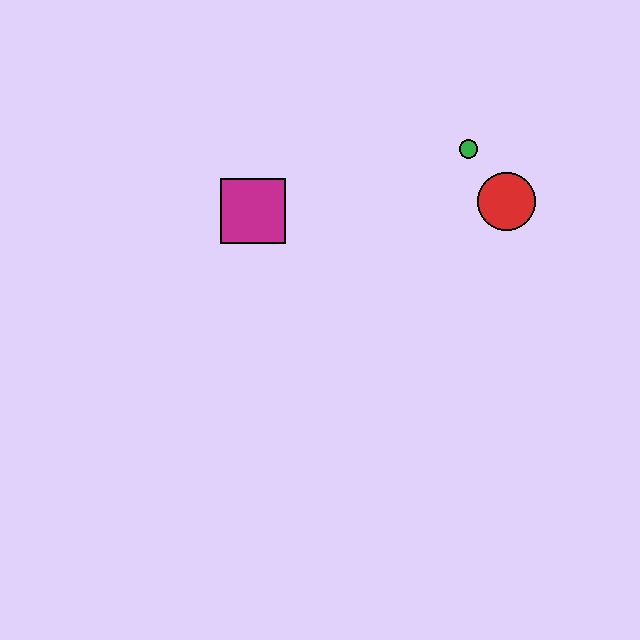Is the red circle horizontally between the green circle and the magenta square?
No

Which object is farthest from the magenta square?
The red circle is farthest from the magenta square.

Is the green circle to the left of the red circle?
Yes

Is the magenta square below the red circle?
Yes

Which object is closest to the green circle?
The red circle is closest to the green circle.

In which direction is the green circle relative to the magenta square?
The green circle is to the right of the magenta square.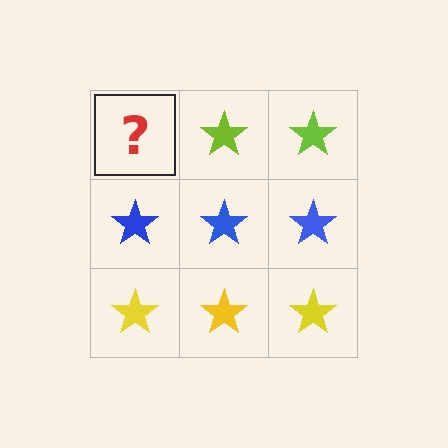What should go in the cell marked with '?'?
The missing cell should contain a lime star.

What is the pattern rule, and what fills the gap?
The rule is that each row has a consistent color. The gap should be filled with a lime star.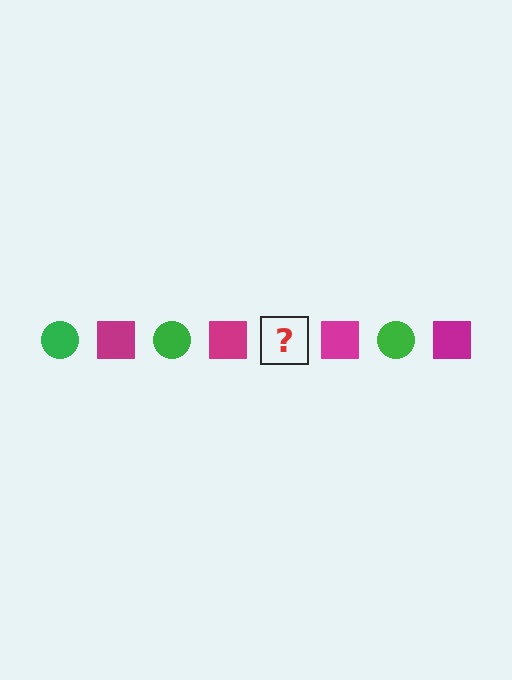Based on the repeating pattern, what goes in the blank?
The blank should be a green circle.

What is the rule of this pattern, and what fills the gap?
The rule is that the pattern alternates between green circle and magenta square. The gap should be filled with a green circle.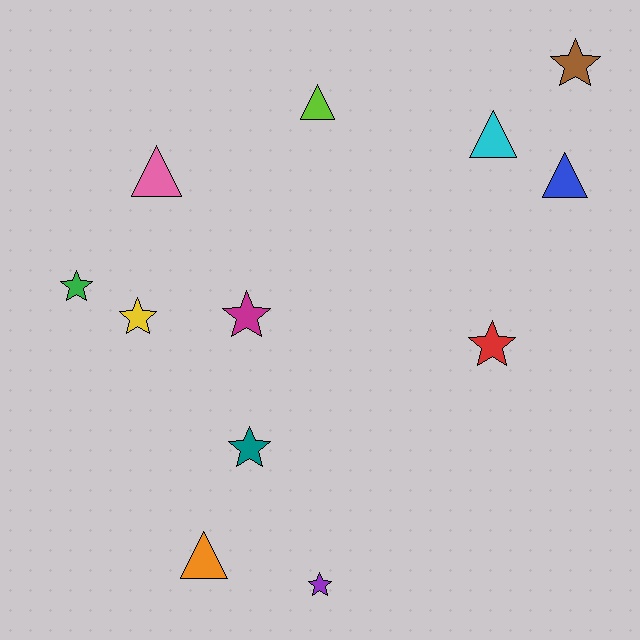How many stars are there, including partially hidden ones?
There are 7 stars.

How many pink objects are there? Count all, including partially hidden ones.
There is 1 pink object.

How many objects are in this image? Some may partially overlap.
There are 12 objects.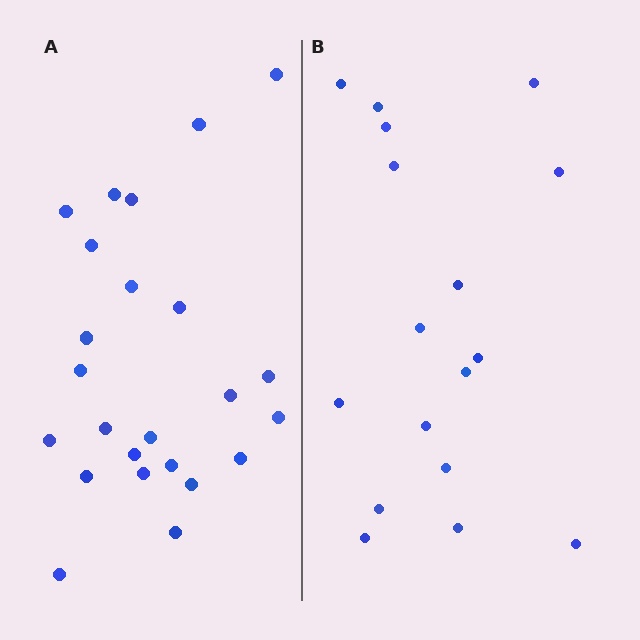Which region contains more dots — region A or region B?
Region A (the left region) has more dots.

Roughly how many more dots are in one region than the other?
Region A has roughly 8 or so more dots than region B.